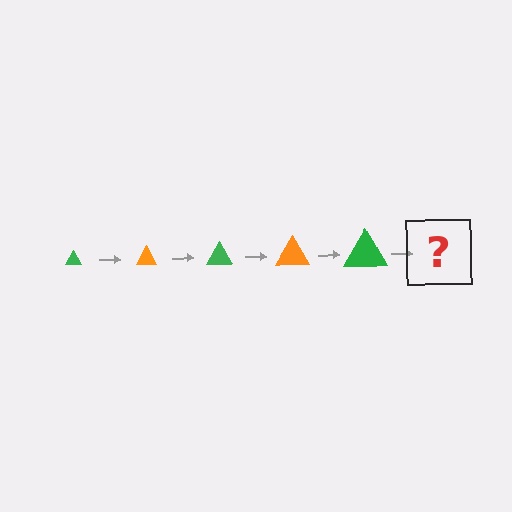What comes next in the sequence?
The next element should be an orange triangle, larger than the previous one.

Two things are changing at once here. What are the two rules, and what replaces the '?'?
The two rules are that the triangle grows larger each step and the color cycles through green and orange. The '?' should be an orange triangle, larger than the previous one.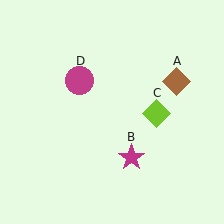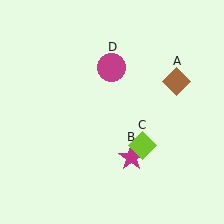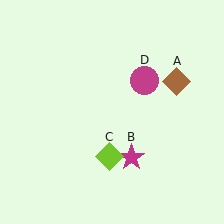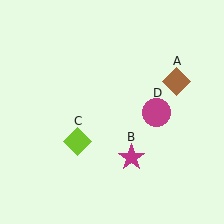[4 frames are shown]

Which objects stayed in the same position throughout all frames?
Brown diamond (object A) and magenta star (object B) remained stationary.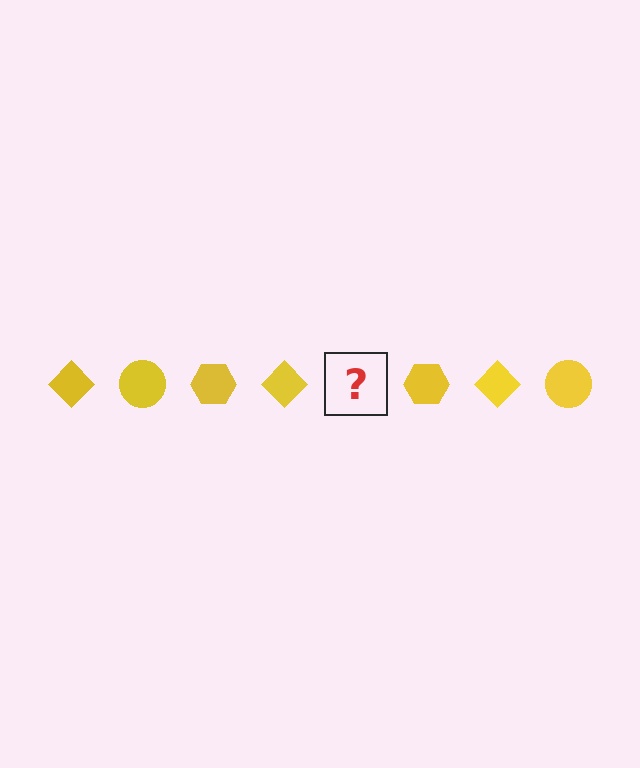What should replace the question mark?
The question mark should be replaced with a yellow circle.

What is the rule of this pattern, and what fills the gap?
The rule is that the pattern cycles through diamond, circle, hexagon shapes in yellow. The gap should be filled with a yellow circle.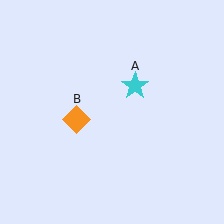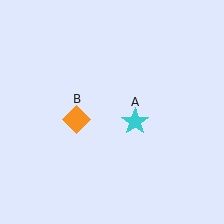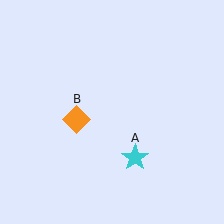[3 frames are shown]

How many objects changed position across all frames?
1 object changed position: cyan star (object A).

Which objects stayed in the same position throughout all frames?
Orange diamond (object B) remained stationary.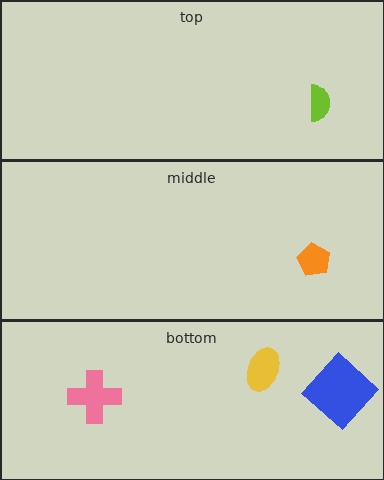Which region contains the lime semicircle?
The top region.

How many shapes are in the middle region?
1.